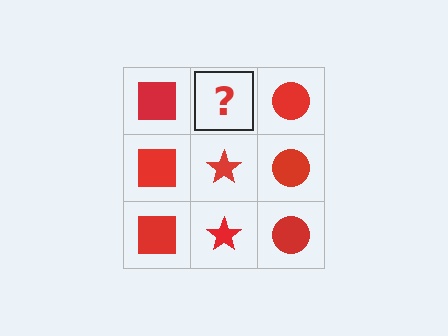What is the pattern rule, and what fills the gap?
The rule is that each column has a consistent shape. The gap should be filled with a red star.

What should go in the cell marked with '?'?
The missing cell should contain a red star.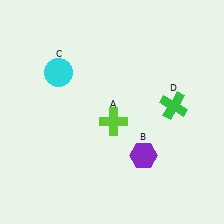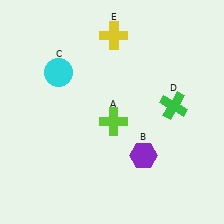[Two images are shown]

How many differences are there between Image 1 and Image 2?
There is 1 difference between the two images.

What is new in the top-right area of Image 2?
A yellow cross (E) was added in the top-right area of Image 2.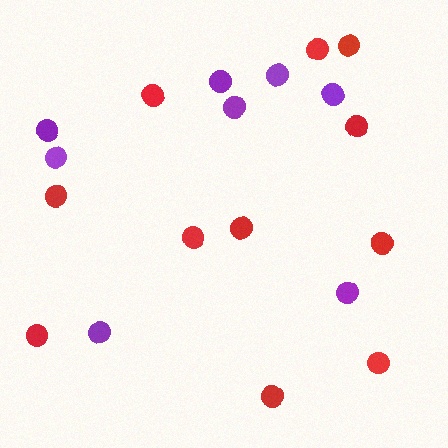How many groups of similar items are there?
There are 2 groups: one group of purple circles (8) and one group of red circles (11).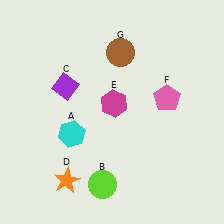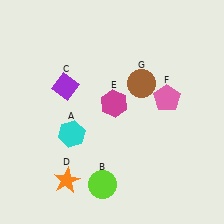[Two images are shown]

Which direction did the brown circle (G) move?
The brown circle (G) moved down.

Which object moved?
The brown circle (G) moved down.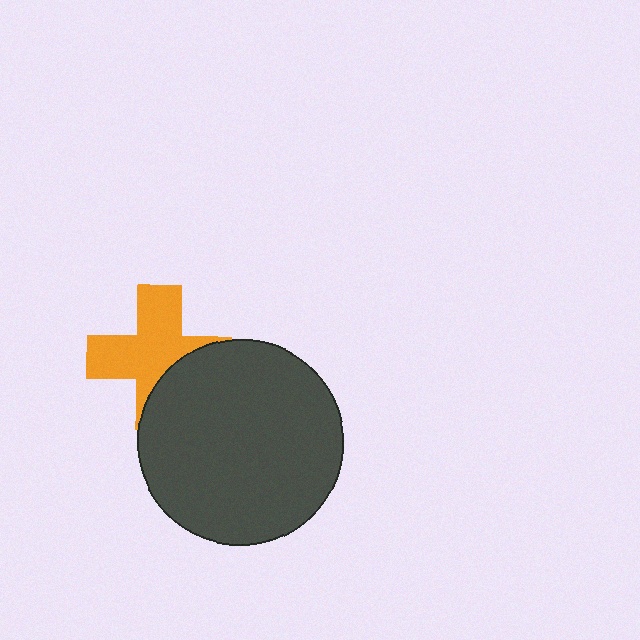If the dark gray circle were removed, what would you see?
You would see the complete orange cross.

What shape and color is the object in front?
The object in front is a dark gray circle.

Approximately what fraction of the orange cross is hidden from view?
Roughly 35% of the orange cross is hidden behind the dark gray circle.